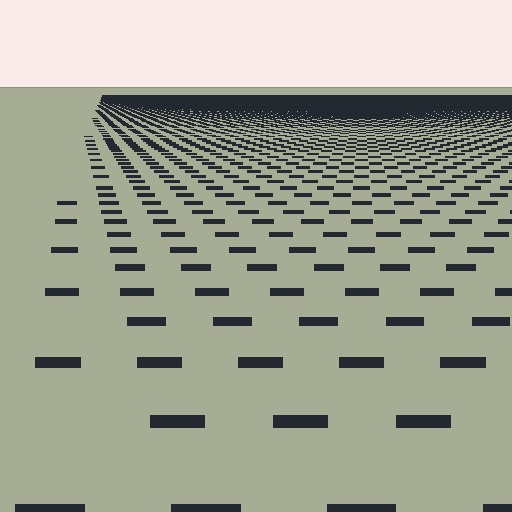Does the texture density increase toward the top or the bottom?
Density increases toward the top.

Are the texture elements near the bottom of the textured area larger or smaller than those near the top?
Larger. Near the bottom, elements are closer to the viewer and appear at a bigger on-screen size.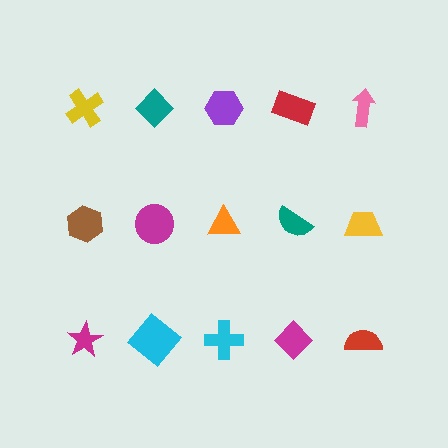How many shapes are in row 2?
5 shapes.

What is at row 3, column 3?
A cyan cross.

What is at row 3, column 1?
A magenta star.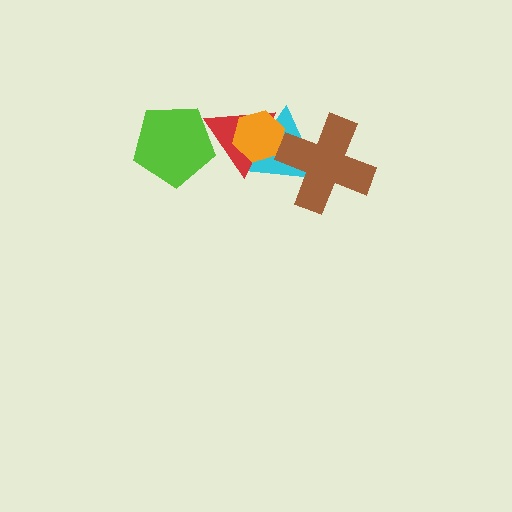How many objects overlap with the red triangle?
3 objects overlap with the red triangle.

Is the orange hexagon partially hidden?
No, no other shape covers it.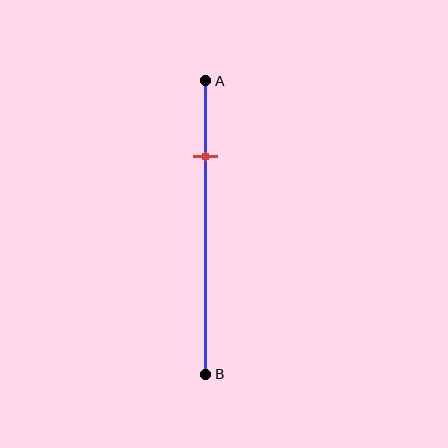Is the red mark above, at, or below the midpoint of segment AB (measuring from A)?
The red mark is above the midpoint of segment AB.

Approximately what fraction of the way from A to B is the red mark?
The red mark is approximately 25% of the way from A to B.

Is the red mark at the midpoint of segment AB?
No, the mark is at about 25% from A, not at the 50% midpoint.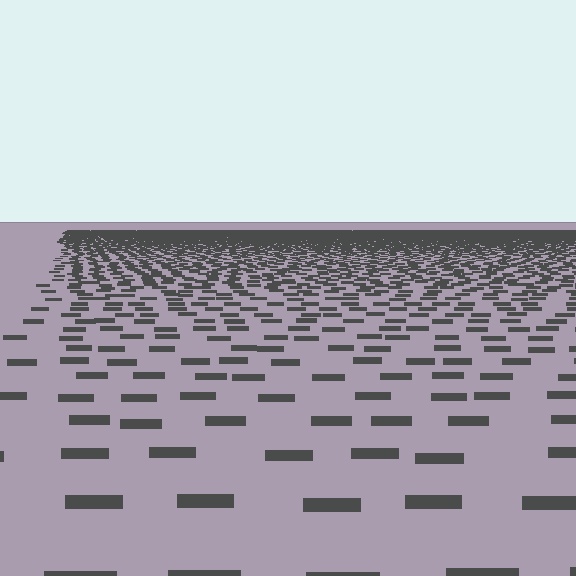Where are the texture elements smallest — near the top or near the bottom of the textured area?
Near the top.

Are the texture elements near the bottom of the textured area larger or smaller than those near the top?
Larger. Near the bottom, elements are closer to the viewer and appear at a bigger on-screen size.